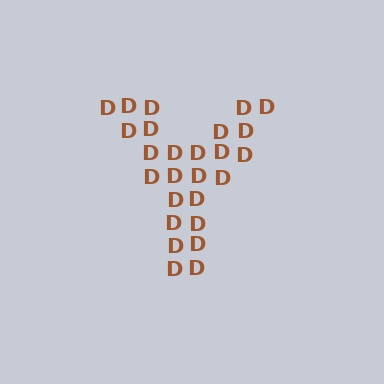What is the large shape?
The large shape is the letter Y.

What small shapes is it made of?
It is made of small letter D's.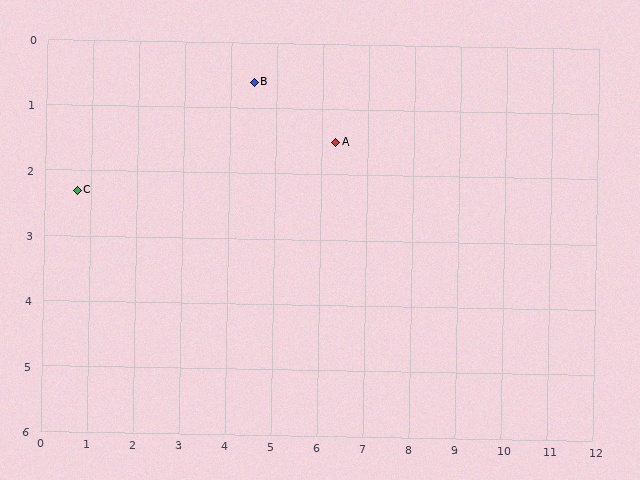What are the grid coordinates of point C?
Point C is at approximately (0.7, 2.3).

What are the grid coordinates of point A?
Point A is at approximately (6.3, 1.5).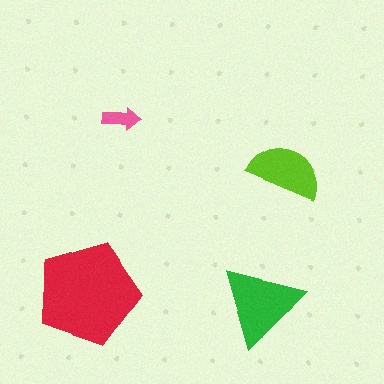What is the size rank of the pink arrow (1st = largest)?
4th.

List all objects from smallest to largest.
The pink arrow, the lime semicircle, the green triangle, the red pentagon.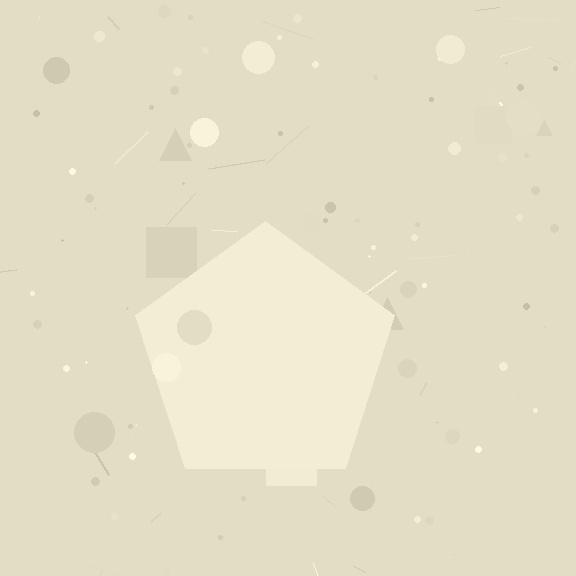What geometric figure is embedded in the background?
A pentagon is embedded in the background.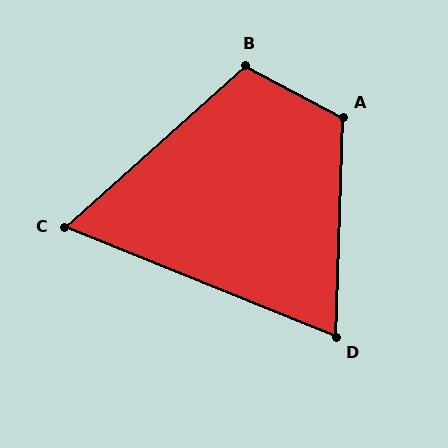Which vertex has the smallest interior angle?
C, at approximately 64 degrees.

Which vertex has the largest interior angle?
A, at approximately 116 degrees.